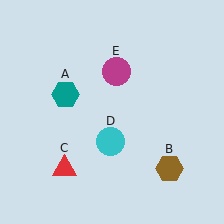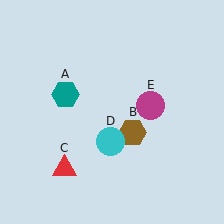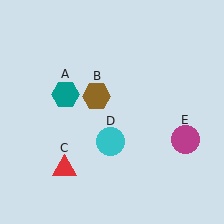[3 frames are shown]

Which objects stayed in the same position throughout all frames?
Teal hexagon (object A) and red triangle (object C) and cyan circle (object D) remained stationary.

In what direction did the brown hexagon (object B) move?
The brown hexagon (object B) moved up and to the left.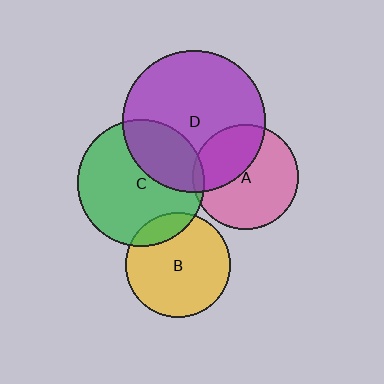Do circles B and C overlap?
Yes.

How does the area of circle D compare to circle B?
Approximately 1.9 times.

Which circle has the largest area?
Circle D (purple).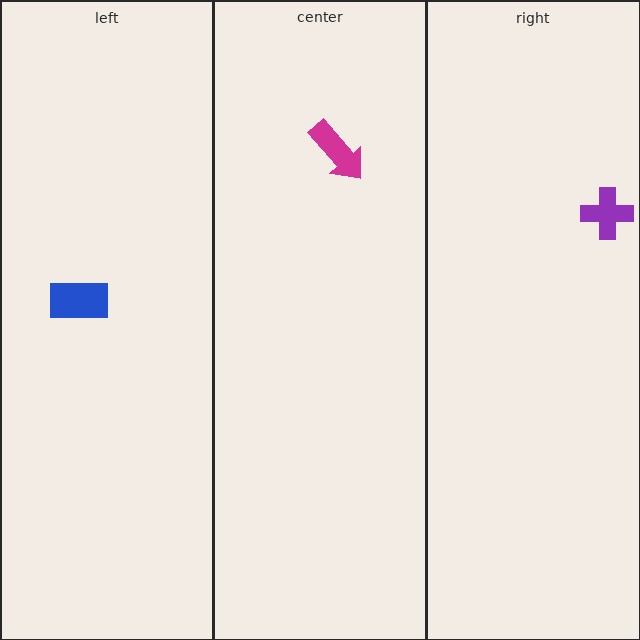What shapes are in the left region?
The blue rectangle.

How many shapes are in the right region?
1.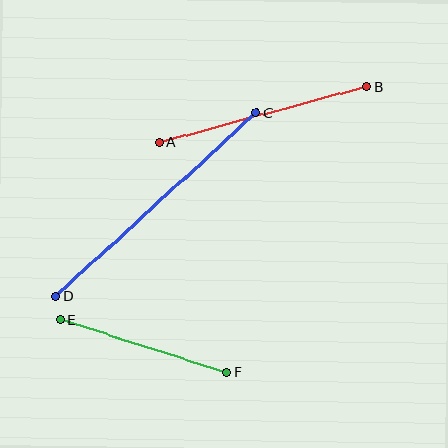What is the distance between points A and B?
The distance is approximately 215 pixels.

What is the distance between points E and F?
The distance is approximately 175 pixels.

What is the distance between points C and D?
The distance is approximately 271 pixels.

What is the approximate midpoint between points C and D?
The midpoint is at approximately (156, 204) pixels.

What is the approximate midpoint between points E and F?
The midpoint is at approximately (144, 346) pixels.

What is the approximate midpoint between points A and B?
The midpoint is at approximately (263, 115) pixels.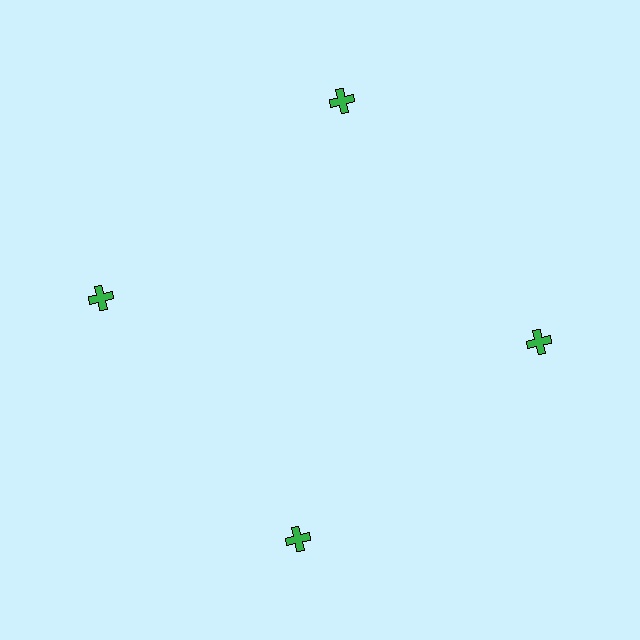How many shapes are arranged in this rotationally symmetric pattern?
There are 4 shapes, arranged in 4 groups of 1.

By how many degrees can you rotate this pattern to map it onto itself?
The pattern maps onto itself every 90 degrees of rotation.